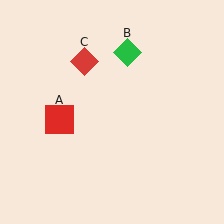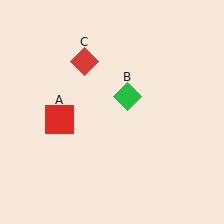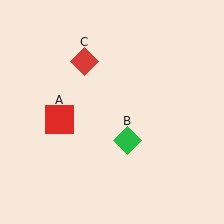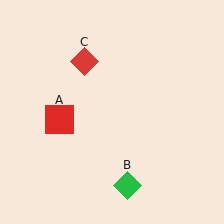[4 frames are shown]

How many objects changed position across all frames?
1 object changed position: green diamond (object B).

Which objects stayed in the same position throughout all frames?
Red square (object A) and red diamond (object C) remained stationary.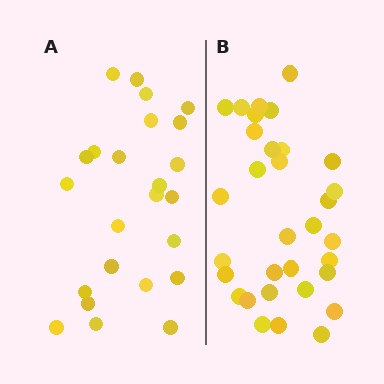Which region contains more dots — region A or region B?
Region B (the right region) has more dots.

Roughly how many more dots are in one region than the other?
Region B has roughly 8 or so more dots than region A.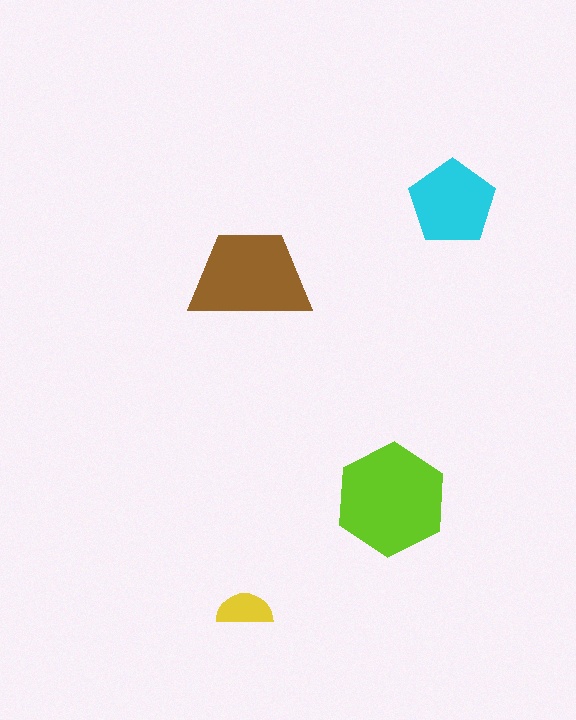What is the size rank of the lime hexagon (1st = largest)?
1st.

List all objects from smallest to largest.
The yellow semicircle, the cyan pentagon, the brown trapezoid, the lime hexagon.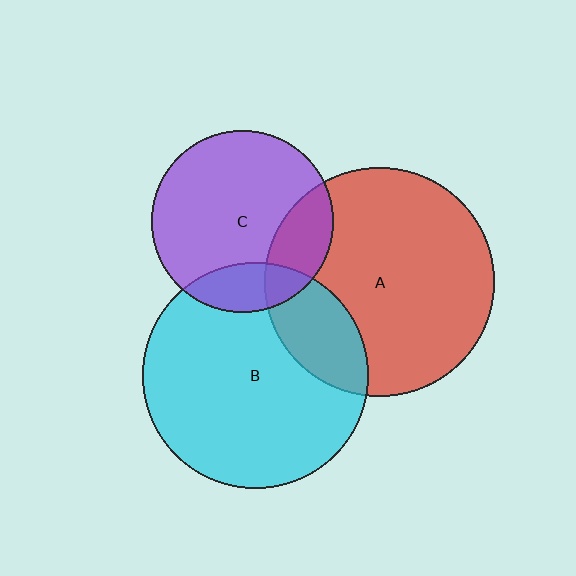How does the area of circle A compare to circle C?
Approximately 1.6 times.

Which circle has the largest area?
Circle A (red).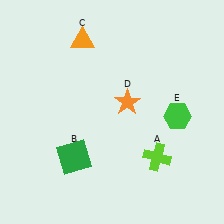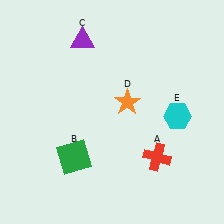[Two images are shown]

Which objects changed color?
A changed from lime to red. C changed from orange to purple. E changed from green to cyan.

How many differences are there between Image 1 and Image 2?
There are 3 differences between the two images.